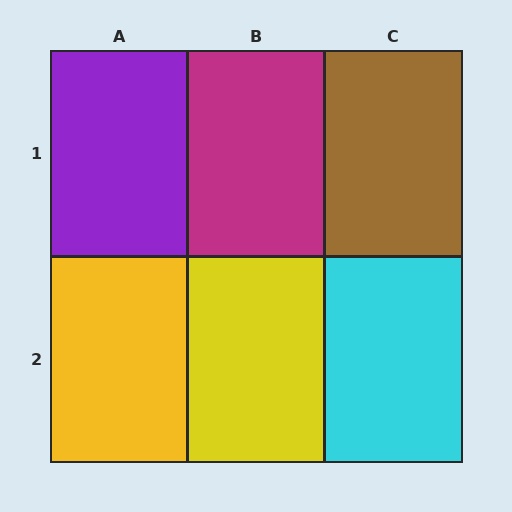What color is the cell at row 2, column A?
Yellow.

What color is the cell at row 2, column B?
Yellow.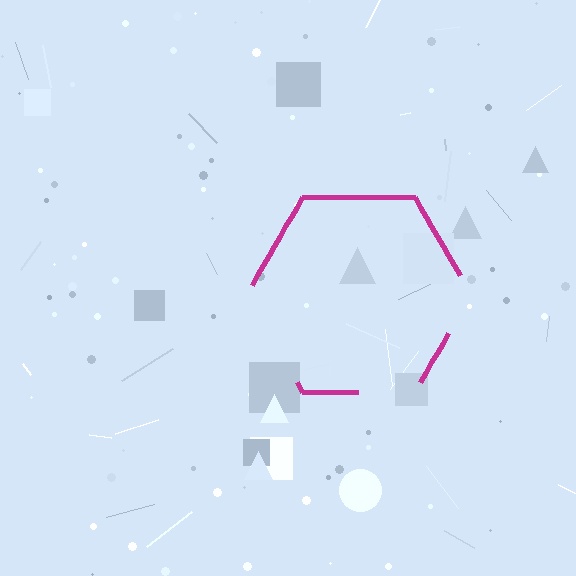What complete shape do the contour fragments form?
The contour fragments form a hexagon.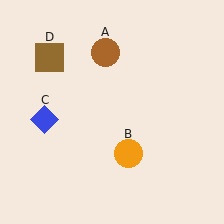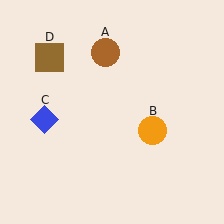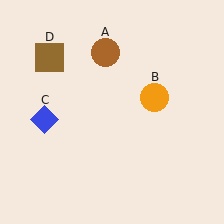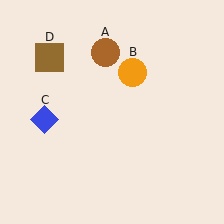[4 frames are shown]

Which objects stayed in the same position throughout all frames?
Brown circle (object A) and blue diamond (object C) and brown square (object D) remained stationary.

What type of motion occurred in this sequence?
The orange circle (object B) rotated counterclockwise around the center of the scene.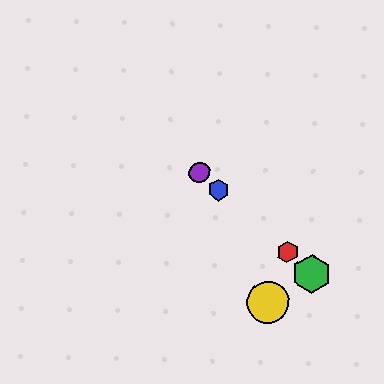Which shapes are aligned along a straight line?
The red hexagon, the blue hexagon, the green hexagon, the purple circle are aligned along a straight line.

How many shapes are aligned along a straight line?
4 shapes (the red hexagon, the blue hexagon, the green hexagon, the purple circle) are aligned along a straight line.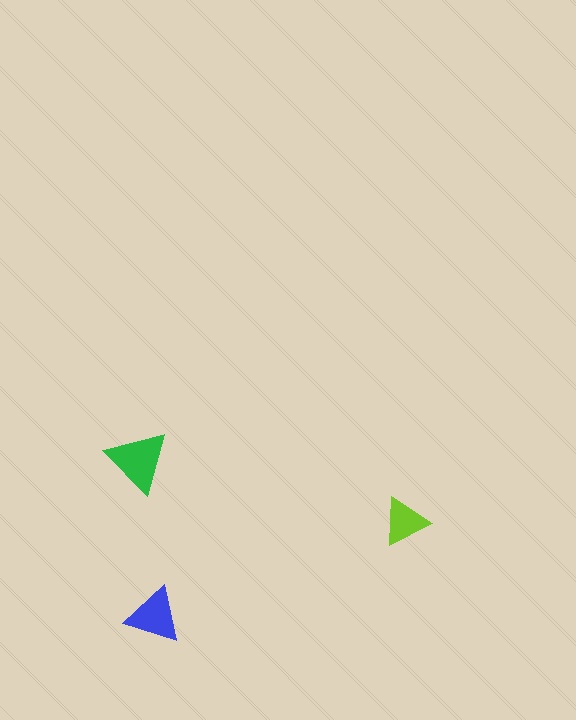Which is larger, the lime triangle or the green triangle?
The green one.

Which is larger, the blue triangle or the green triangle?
The green one.